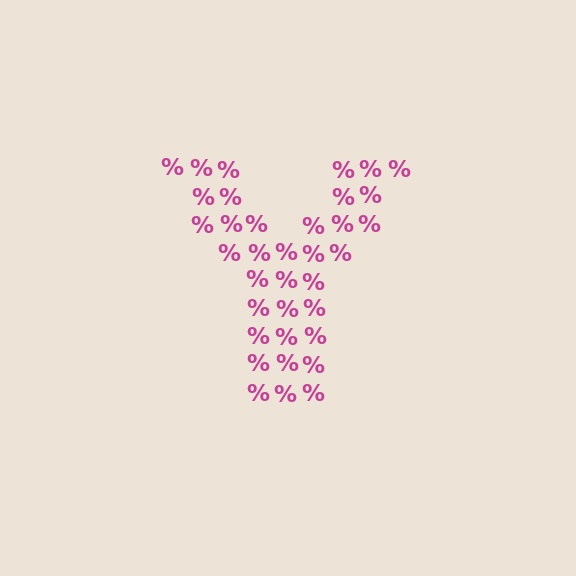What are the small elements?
The small elements are percent signs.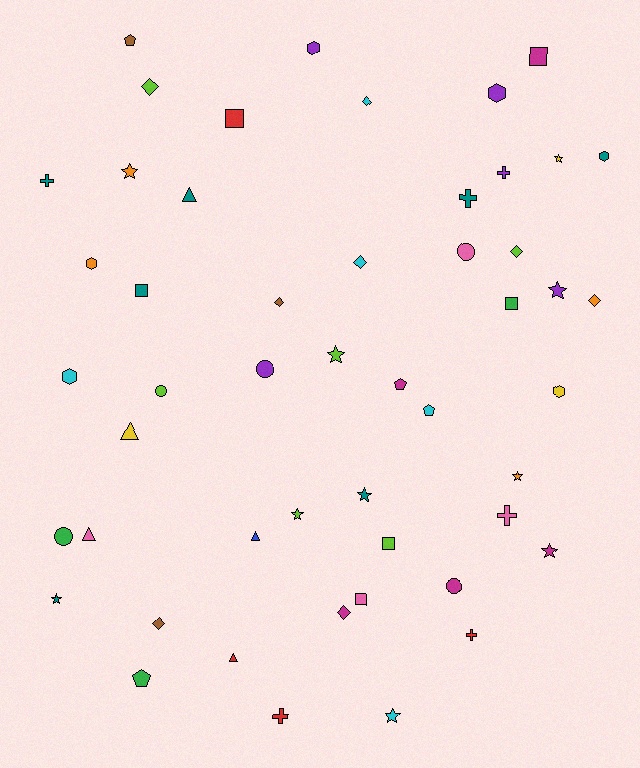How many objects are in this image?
There are 50 objects.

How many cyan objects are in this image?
There are 5 cyan objects.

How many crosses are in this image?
There are 6 crosses.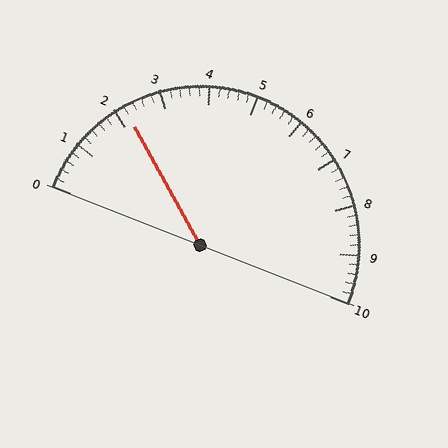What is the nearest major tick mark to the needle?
The nearest major tick mark is 2.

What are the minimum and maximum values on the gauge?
The gauge ranges from 0 to 10.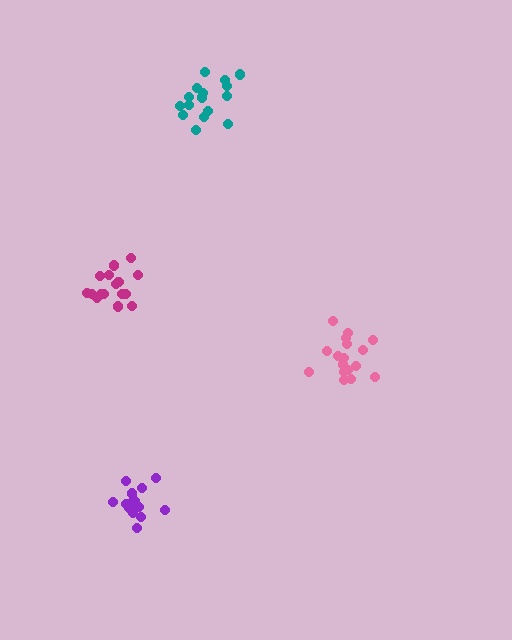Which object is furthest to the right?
The pink cluster is rightmost.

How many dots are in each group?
Group 1: 16 dots, Group 2: 17 dots, Group 3: 17 dots, Group 4: 14 dots (64 total).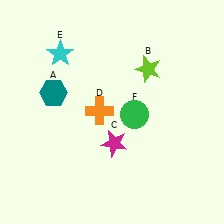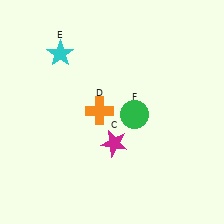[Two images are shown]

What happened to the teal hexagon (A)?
The teal hexagon (A) was removed in Image 2. It was in the top-left area of Image 1.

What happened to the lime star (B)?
The lime star (B) was removed in Image 2. It was in the top-right area of Image 1.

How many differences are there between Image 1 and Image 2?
There are 2 differences between the two images.